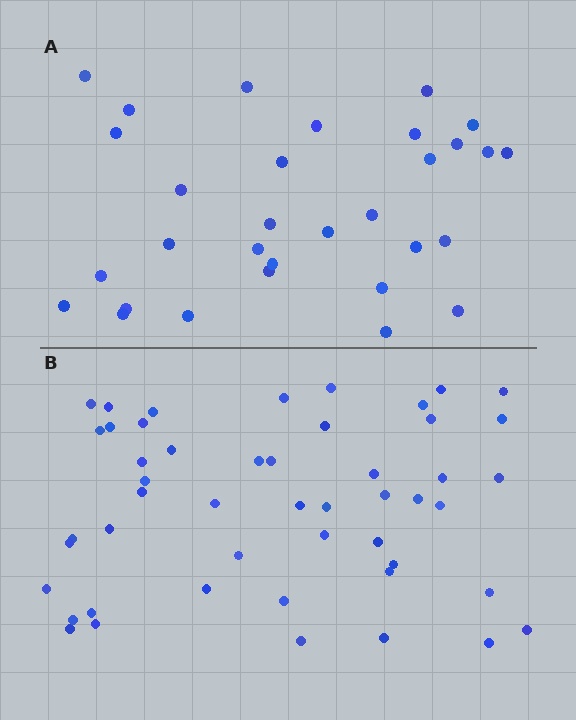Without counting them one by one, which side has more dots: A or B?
Region B (the bottom region) has more dots.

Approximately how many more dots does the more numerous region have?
Region B has approximately 20 more dots than region A.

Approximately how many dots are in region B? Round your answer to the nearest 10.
About 50 dots. (The exact count is 49, which rounds to 50.)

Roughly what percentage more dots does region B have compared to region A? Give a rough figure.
About 60% more.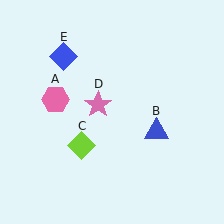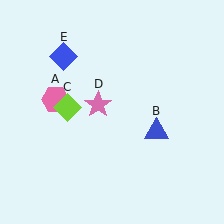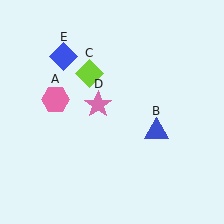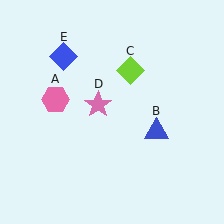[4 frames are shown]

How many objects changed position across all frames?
1 object changed position: lime diamond (object C).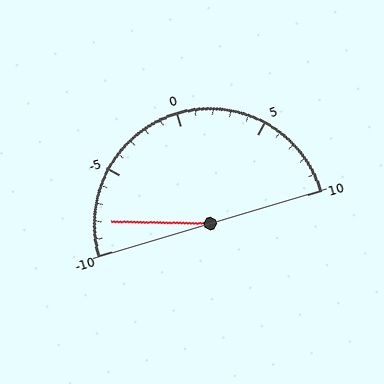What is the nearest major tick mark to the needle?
The nearest major tick mark is -10.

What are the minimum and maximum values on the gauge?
The gauge ranges from -10 to 10.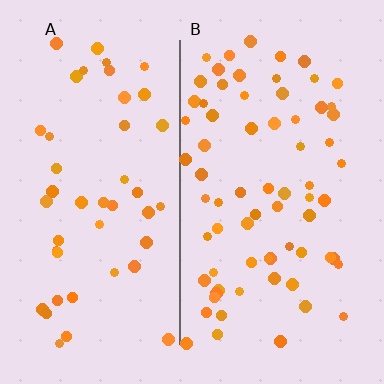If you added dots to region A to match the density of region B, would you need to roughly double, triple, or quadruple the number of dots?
Approximately double.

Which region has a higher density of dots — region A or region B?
B (the right).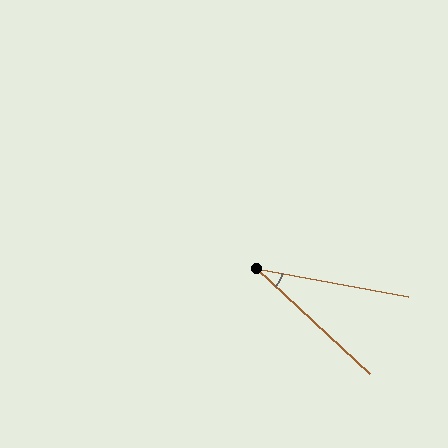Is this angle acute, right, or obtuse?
It is acute.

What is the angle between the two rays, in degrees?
Approximately 32 degrees.